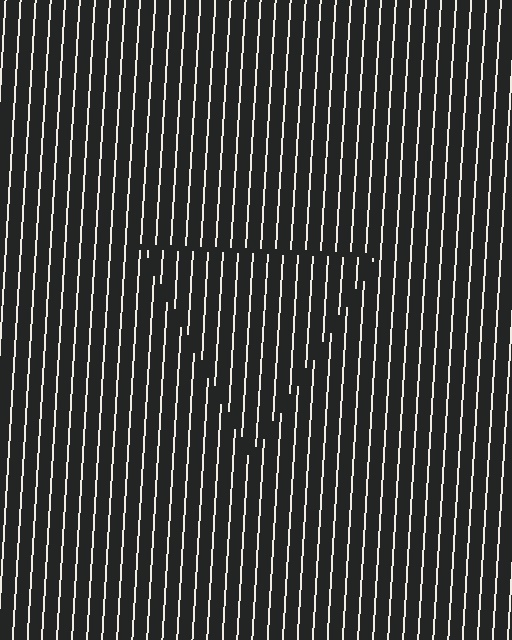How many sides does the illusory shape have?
3 sides — the line-ends trace a triangle.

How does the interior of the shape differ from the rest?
The interior of the shape contains the same grating, shifted by half a period — the contour is defined by the phase discontinuity where line-ends from the inner and outer gratings abut.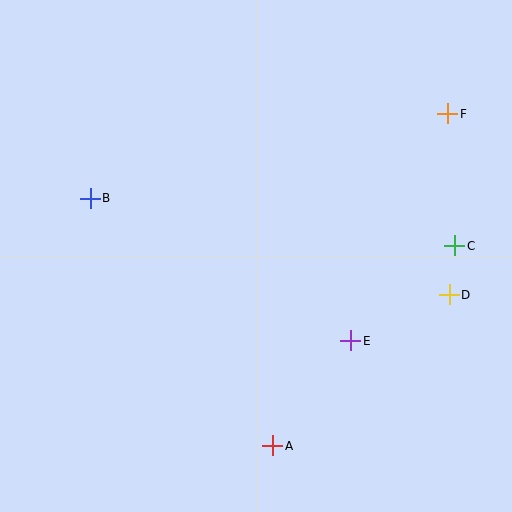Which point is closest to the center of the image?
Point E at (351, 341) is closest to the center.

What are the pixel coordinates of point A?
Point A is at (272, 446).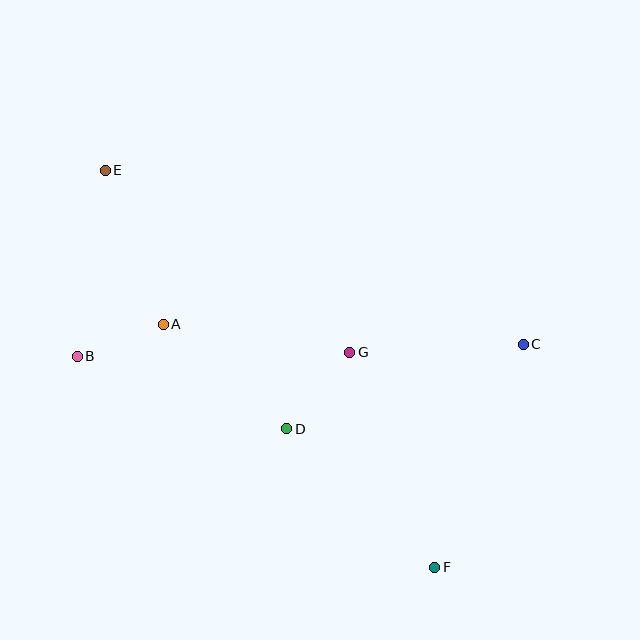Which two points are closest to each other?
Points A and B are closest to each other.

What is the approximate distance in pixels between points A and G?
The distance between A and G is approximately 188 pixels.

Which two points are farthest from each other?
Points E and F are farthest from each other.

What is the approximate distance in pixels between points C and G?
The distance between C and G is approximately 174 pixels.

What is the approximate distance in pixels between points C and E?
The distance between C and E is approximately 453 pixels.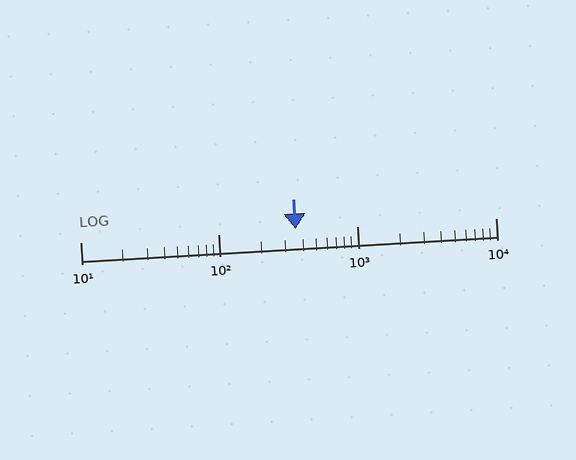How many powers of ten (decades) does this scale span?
The scale spans 3 decades, from 10 to 10000.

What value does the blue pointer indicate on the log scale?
The pointer indicates approximately 360.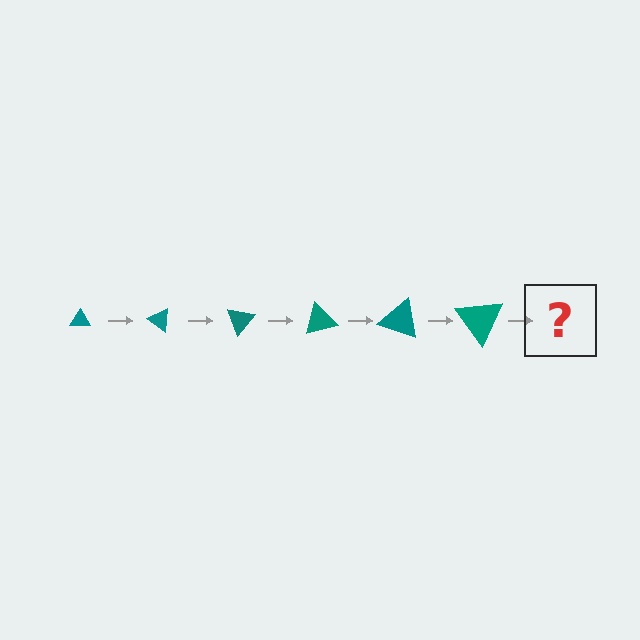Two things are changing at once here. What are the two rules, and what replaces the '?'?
The two rules are that the triangle grows larger each step and it rotates 35 degrees each step. The '?' should be a triangle, larger than the previous one and rotated 210 degrees from the start.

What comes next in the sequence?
The next element should be a triangle, larger than the previous one and rotated 210 degrees from the start.